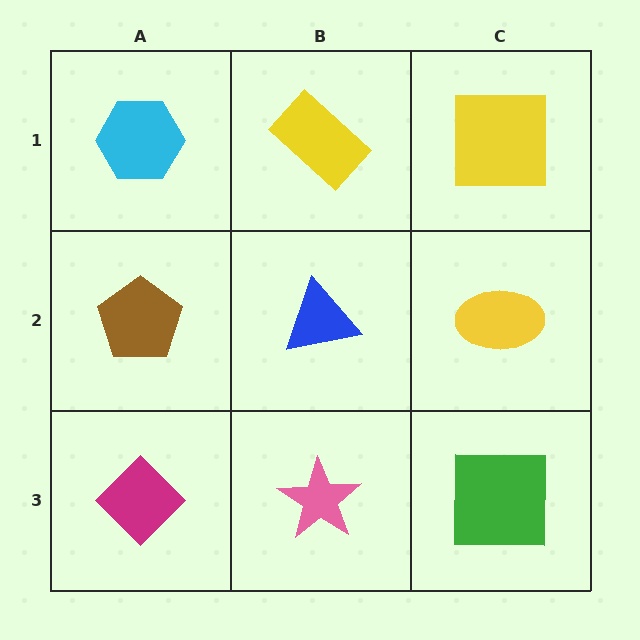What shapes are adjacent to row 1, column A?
A brown pentagon (row 2, column A), a yellow rectangle (row 1, column B).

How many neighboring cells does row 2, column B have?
4.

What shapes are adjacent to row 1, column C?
A yellow ellipse (row 2, column C), a yellow rectangle (row 1, column B).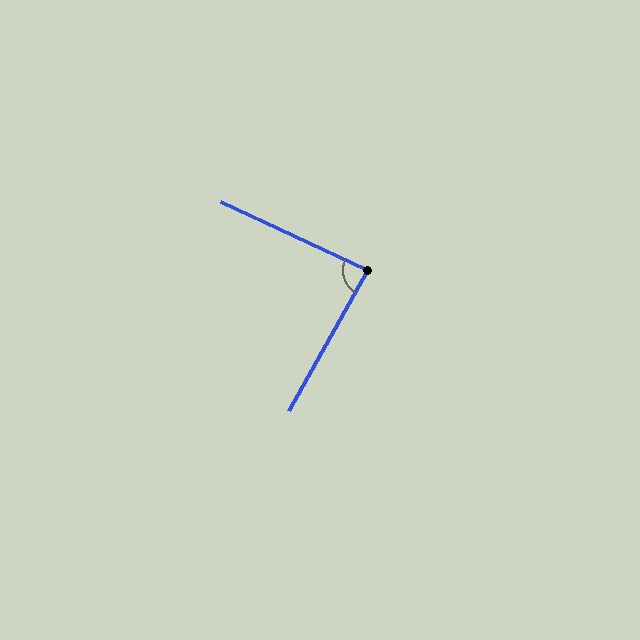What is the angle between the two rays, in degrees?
Approximately 85 degrees.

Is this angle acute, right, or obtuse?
It is approximately a right angle.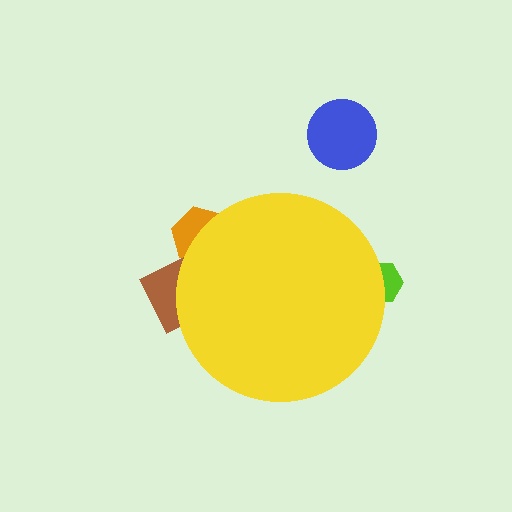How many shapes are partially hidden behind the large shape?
3 shapes are partially hidden.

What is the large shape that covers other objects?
A yellow circle.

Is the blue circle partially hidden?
No, the blue circle is fully visible.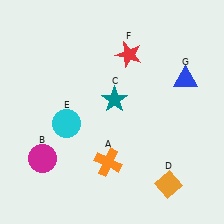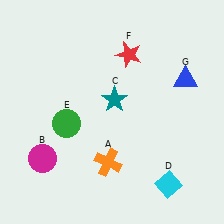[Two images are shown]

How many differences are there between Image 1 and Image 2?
There are 2 differences between the two images.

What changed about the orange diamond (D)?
In Image 1, D is orange. In Image 2, it changed to cyan.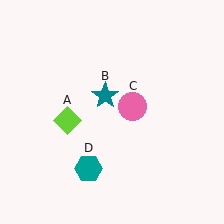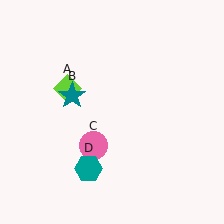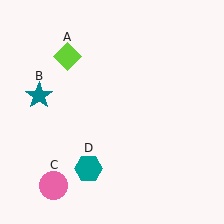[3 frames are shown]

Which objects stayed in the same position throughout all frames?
Teal hexagon (object D) remained stationary.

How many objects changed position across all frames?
3 objects changed position: lime diamond (object A), teal star (object B), pink circle (object C).